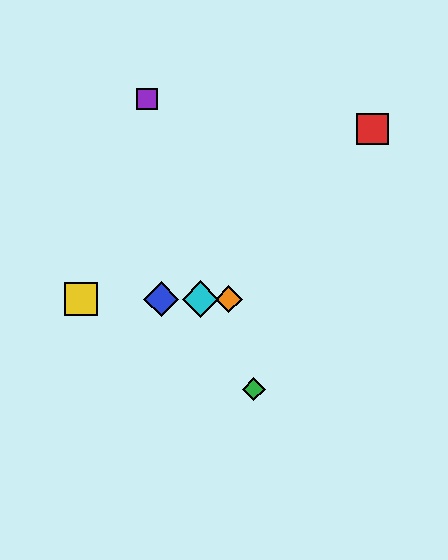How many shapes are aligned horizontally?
4 shapes (the blue diamond, the yellow square, the orange diamond, the cyan diamond) are aligned horizontally.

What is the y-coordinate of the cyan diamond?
The cyan diamond is at y≈299.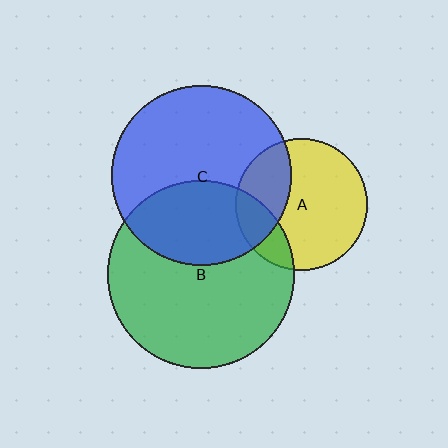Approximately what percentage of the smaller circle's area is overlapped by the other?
Approximately 30%.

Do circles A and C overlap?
Yes.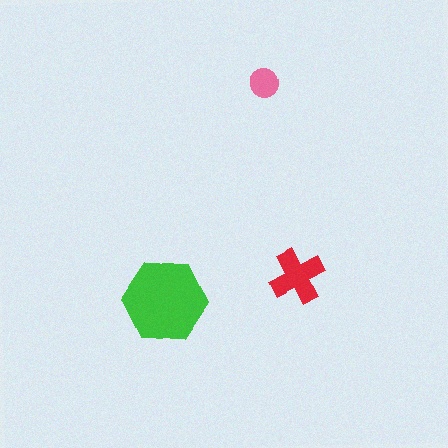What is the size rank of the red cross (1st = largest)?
2nd.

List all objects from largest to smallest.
The green hexagon, the red cross, the pink circle.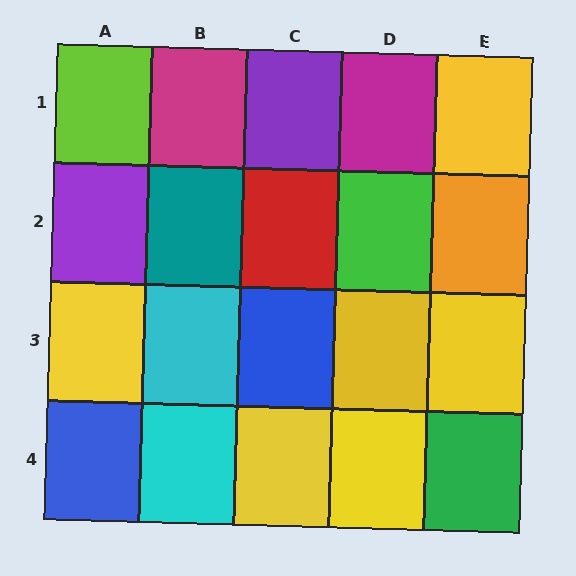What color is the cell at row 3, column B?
Cyan.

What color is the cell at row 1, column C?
Purple.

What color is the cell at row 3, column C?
Blue.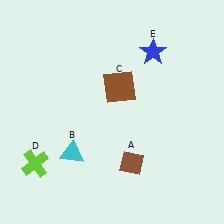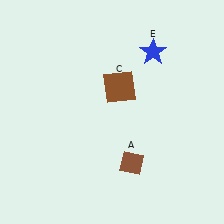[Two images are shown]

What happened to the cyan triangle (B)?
The cyan triangle (B) was removed in Image 2. It was in the bottom-left area of Image 1.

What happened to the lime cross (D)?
The lime cross (D) was removed in Image 2. It was in the bottom-left area of Image 1.